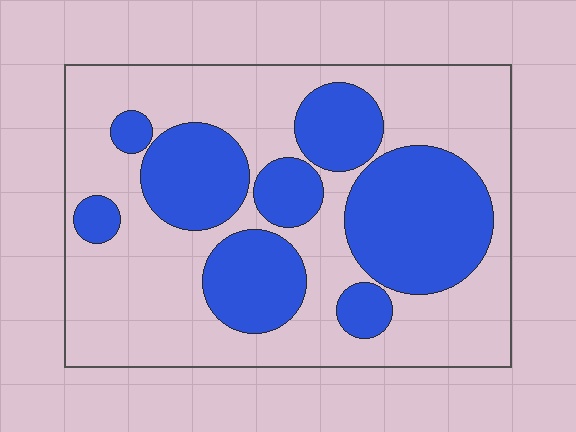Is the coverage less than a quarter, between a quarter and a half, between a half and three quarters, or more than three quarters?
Between a quarter and a half.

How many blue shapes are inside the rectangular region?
8.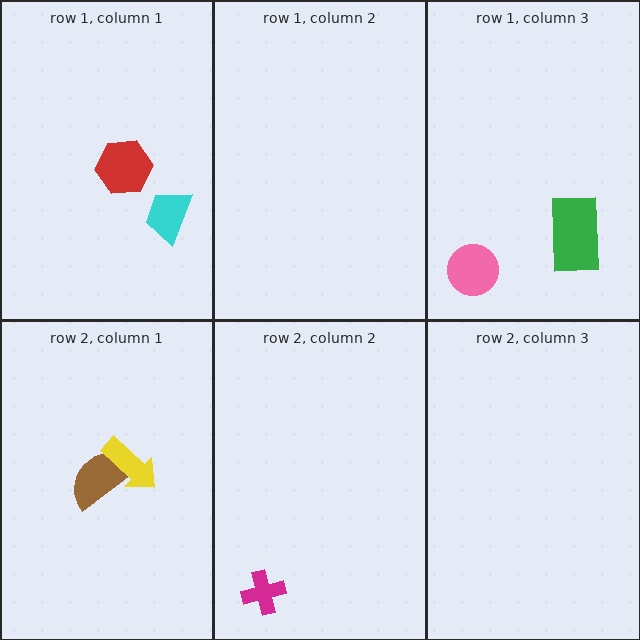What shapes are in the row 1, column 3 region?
The pink circle, the green rectangle.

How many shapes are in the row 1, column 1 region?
2.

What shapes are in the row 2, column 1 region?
The brown semicircle, the yellow arrow.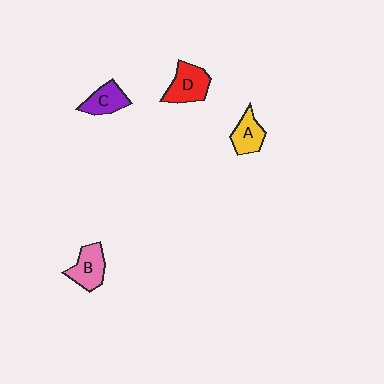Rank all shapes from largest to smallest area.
From largest to smallest: D (red), B (pink), C (purple), A (yellow).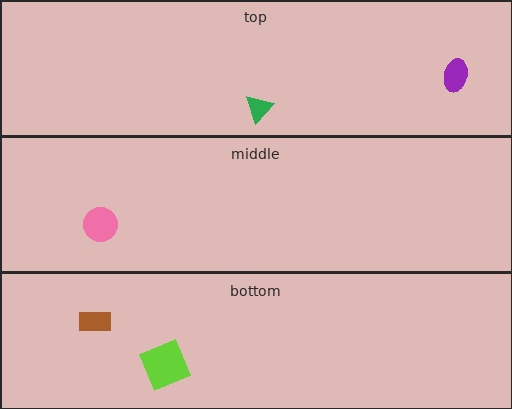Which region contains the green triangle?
The top region.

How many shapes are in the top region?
2.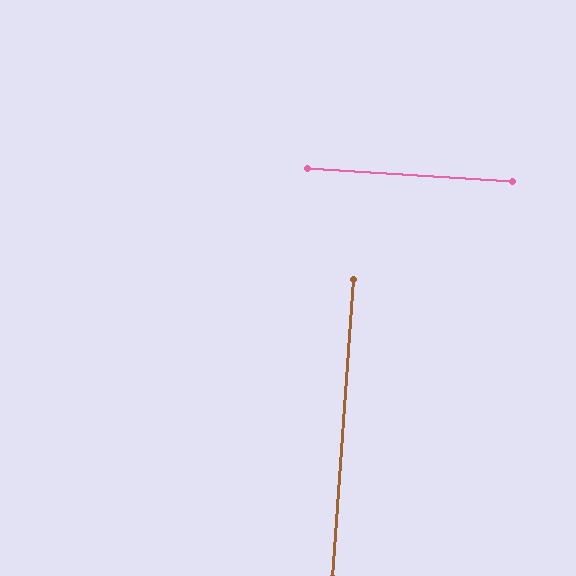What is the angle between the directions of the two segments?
Approximately 90 degrees.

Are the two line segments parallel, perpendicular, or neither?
Perpendicular — they meet at approximately 90°.